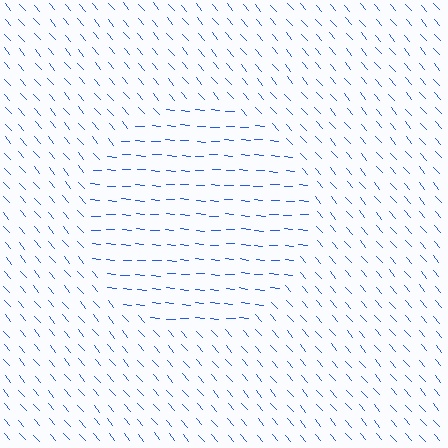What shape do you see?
I see a circle.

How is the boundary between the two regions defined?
The boundary is defined purely by a change in line orientation (approximately 45 degrees difference). All lines are the same color and thickness.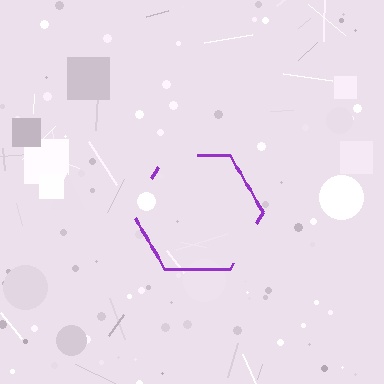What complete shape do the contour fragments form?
The contour fragments form a hexagon.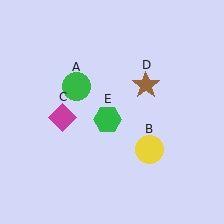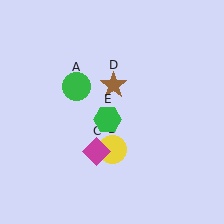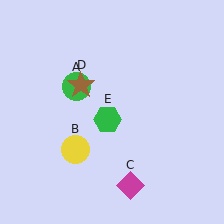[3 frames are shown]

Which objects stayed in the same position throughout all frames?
Green circle (object A) and green hexagon (object E) remained stationary.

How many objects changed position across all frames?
3 objects changed position: yellow circle (object B), magenta diamond (object C), brown star (object D).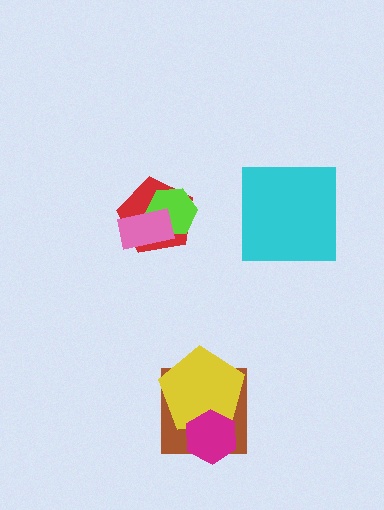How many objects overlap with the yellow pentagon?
2 objects overlap with the yellow pentagon.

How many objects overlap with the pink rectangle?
2 objects overlap with the pink rectangle.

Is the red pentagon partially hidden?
Yes, it is partially covered by another shape.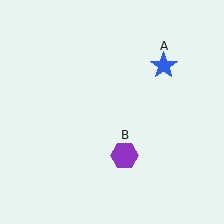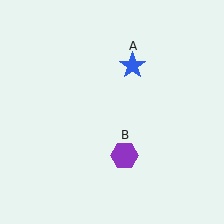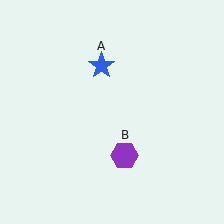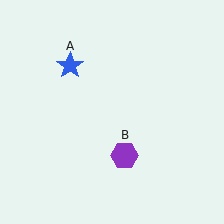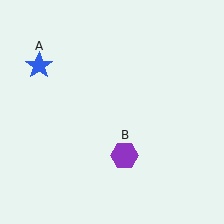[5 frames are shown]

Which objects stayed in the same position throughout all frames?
Purple hexagon (object B) remained stationary.